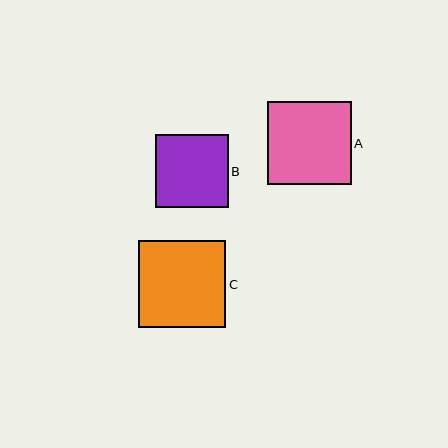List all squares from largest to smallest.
From largest to smallest: C, A, B.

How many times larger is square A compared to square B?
Square A is approximately 1.1 times the size of square B.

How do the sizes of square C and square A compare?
Square C and square A are approximately the same size.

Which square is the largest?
Square C is the largest with a size of approximately 87 pixels.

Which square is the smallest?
Square B is the smallest with a size of approximately 73 pixels.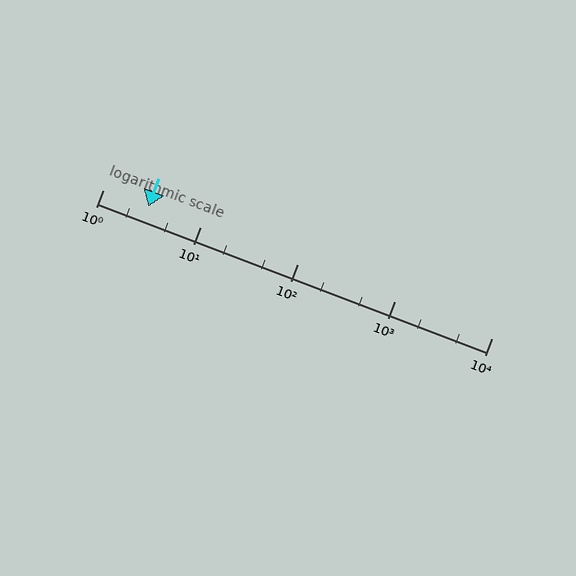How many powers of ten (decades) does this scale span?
The scale spans 4 decades, from 1 to 10000.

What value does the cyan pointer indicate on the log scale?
The pointer indicates approximately 2.9.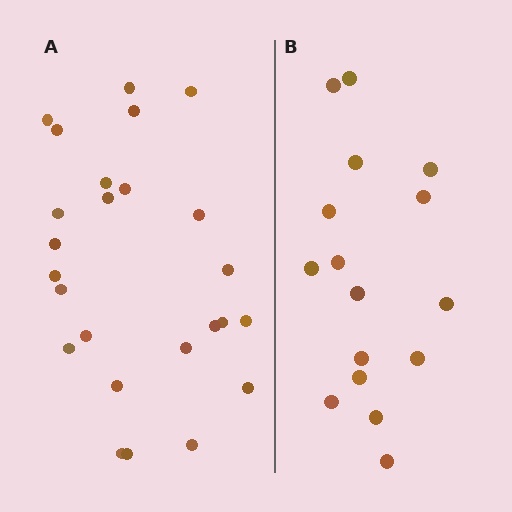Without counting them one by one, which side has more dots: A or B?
Region A (the left region) has more dots.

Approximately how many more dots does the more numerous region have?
Region A has roughly 8 or so more dots than region B.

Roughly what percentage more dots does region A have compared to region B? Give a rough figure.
About 55% more.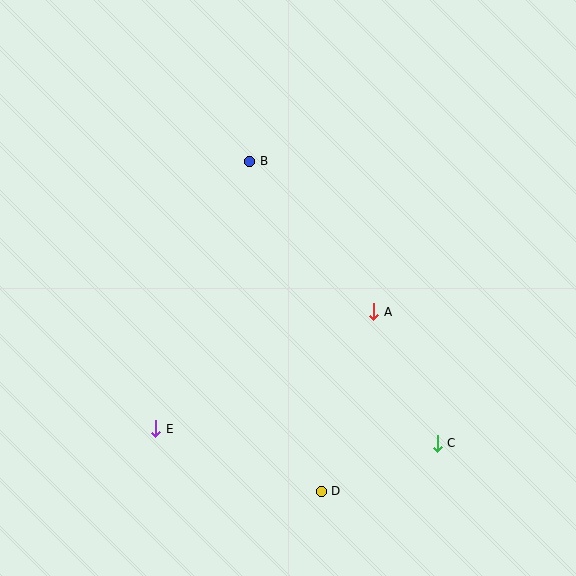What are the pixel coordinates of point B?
Point B is at (250, 161).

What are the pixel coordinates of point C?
Point C is at (437, 443).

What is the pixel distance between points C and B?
The distance between C and B is 339 pixels.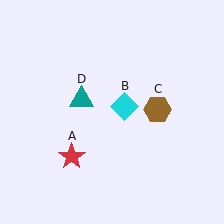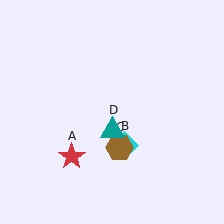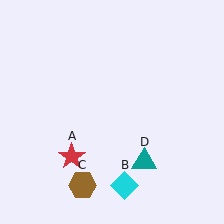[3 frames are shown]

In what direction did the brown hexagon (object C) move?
The brown hexagon (object C) moved down and to the left.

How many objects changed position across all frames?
3 objects changed position: cyan diamond (object B), brown hexagon (object C), teal triangle (object D).